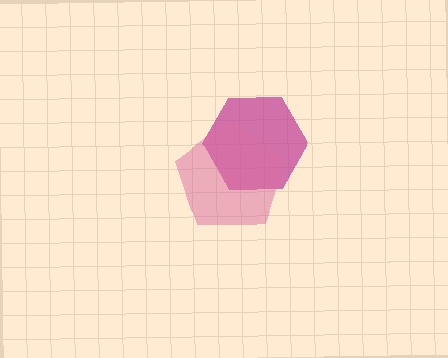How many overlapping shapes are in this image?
There are 2 overlapping shapes in the image.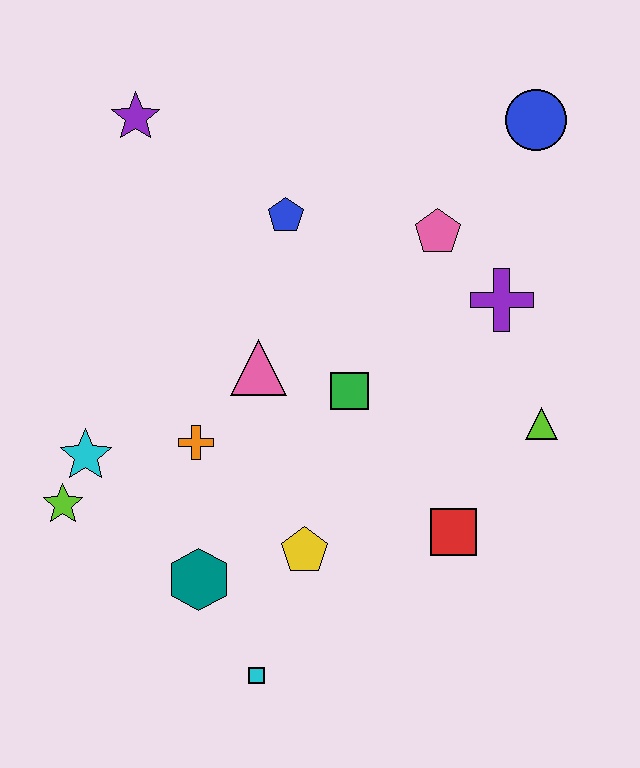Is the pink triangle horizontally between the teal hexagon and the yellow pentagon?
Yes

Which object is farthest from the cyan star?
The blue circle is farthest from the cyan star.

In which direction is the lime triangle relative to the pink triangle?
The lime triangle is to the right of the pink triangle.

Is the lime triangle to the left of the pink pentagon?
No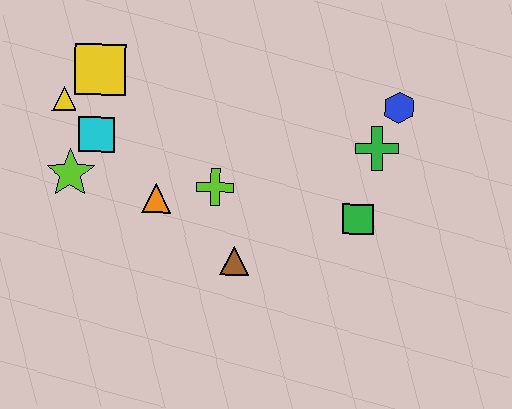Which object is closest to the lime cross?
The orange triangle is closest to the lime cross.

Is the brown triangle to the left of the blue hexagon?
Yes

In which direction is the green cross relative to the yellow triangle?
The green cross is to the right of the yellow triangle.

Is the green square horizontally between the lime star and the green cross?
Yes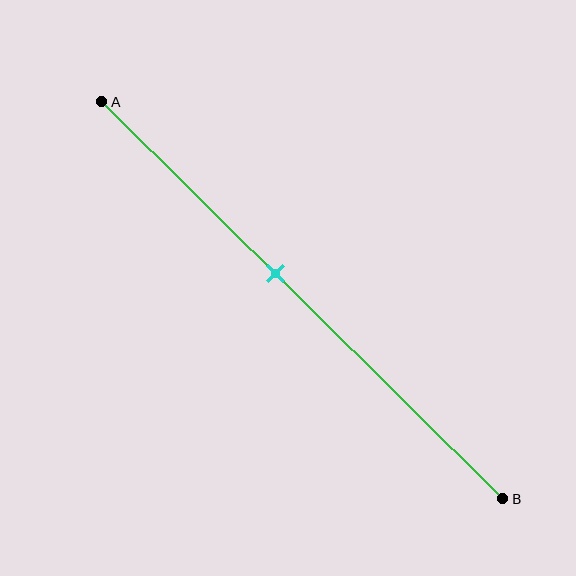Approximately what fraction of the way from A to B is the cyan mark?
The cyan mark is approximately 45% of the way from A to B.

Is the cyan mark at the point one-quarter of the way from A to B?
No, the mark is at about 45% from A, not at the 25% one-quarter point.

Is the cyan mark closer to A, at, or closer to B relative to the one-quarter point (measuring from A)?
The cyan mark is closer to point B than the one-quarter point of segment AB.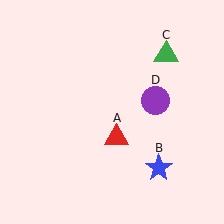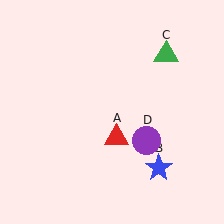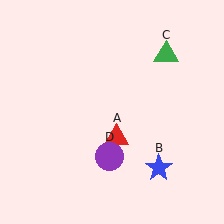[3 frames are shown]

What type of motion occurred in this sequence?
The purple circle (object D) rotated clockwise around the center of the scene.